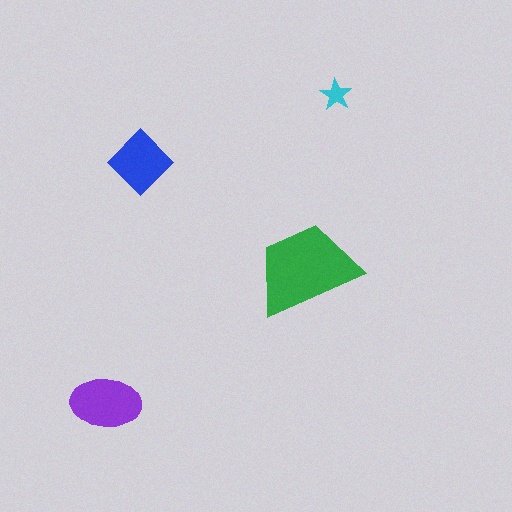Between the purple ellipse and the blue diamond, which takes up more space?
The purple ellipse.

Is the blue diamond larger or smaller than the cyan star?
Larger.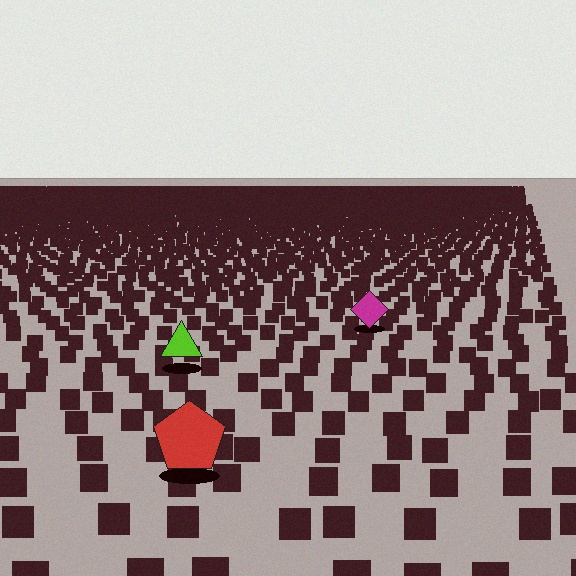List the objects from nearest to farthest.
From nearest to farthest: the red pentagon, the lime triangle, the magenta diamond.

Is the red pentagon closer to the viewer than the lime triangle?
Yes. The red pentagon is closer — you can tell from the texture gradient: the ground texture is coarser near it.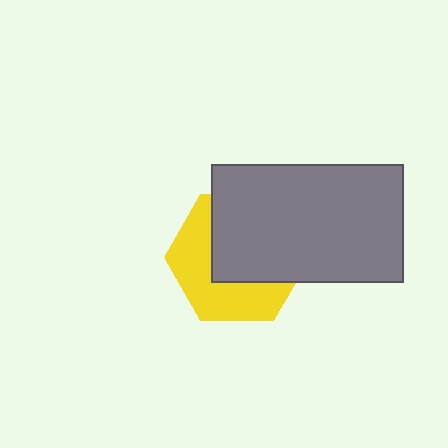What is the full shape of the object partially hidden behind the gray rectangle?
The partially hidden object is a yellow hexagon.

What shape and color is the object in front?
The object in front is a gray rectangle.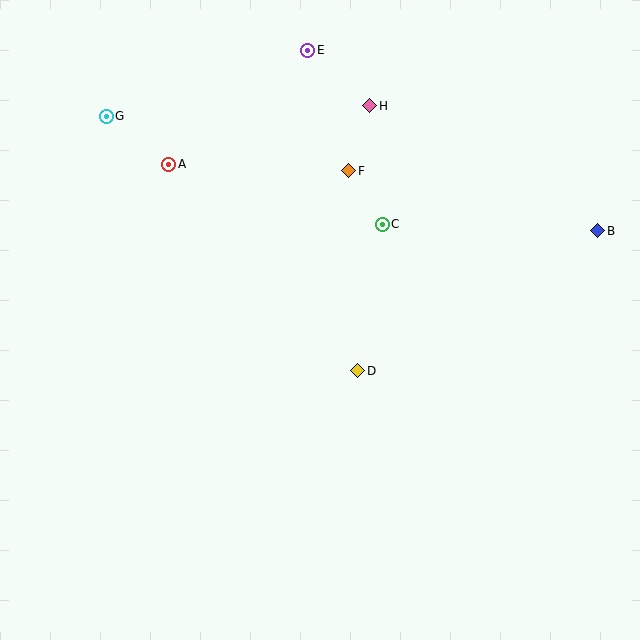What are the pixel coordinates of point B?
Point B is at (598, 231).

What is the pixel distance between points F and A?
The distance between F and A is 180 pixels.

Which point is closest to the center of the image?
Point D at (358, 371) is closest to the center.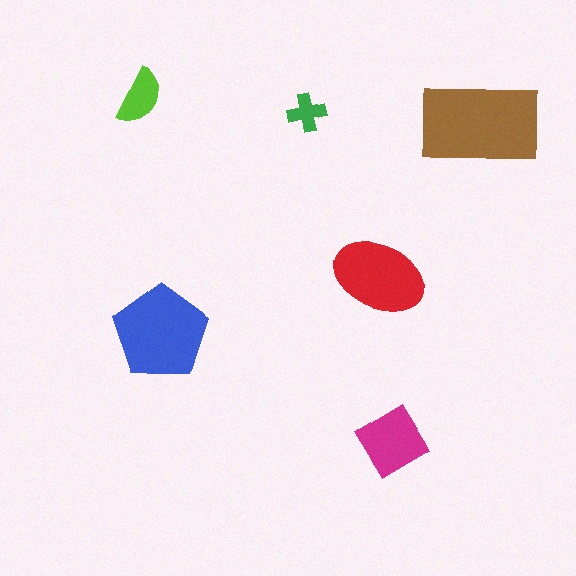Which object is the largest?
The brown rectangle.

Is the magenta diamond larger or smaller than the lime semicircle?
Larger.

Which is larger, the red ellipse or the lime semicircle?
The red ellipse.